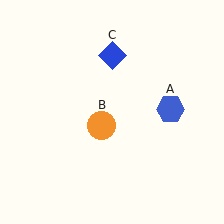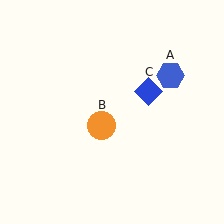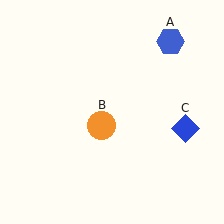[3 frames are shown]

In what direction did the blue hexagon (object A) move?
The blue hexagon (object A) moved up.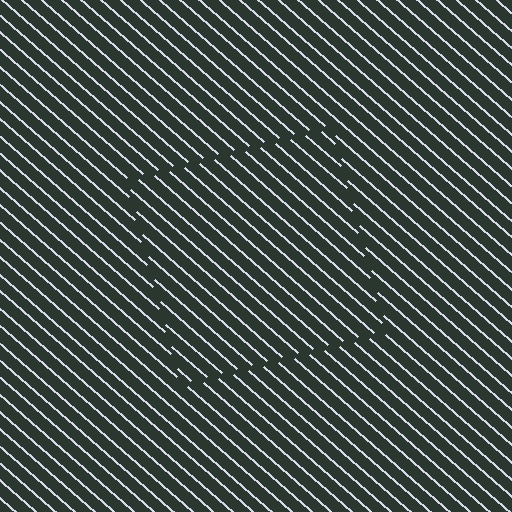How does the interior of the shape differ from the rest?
The interior of the shape contains the same grating, shifted by half a period — the contour is defined by the phase discontinuity where line-ends from the inner and outer gratings abut.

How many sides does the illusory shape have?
4 sides — the line-ends trace a square.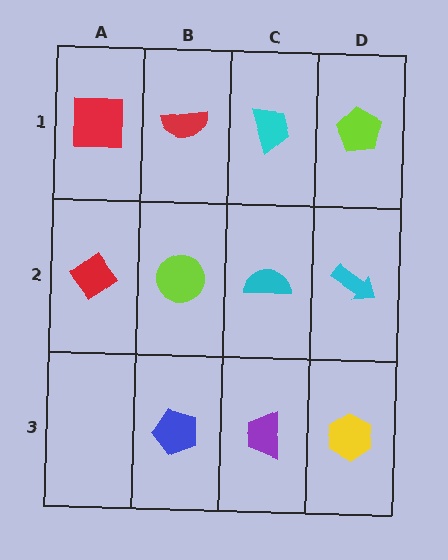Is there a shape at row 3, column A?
No, that cell is empty.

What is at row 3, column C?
A purple trapezoid.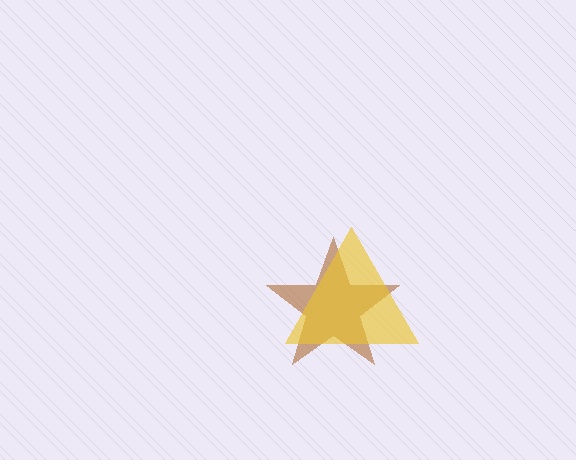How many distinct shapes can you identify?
There are 2 distinct shapes: a brown star, a yellow triangle.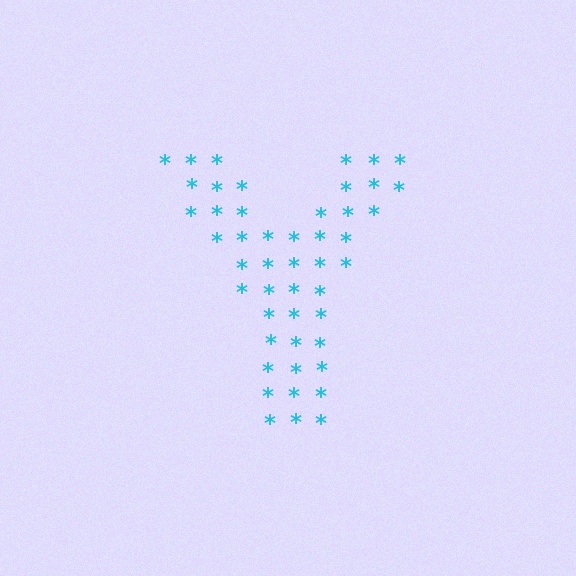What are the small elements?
The small elements are asterisks.